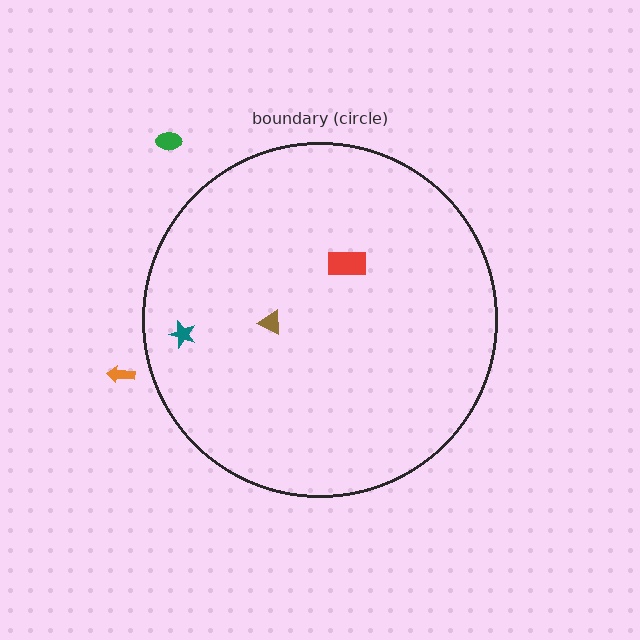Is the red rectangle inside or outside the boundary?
Inside.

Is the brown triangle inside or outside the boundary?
Inside.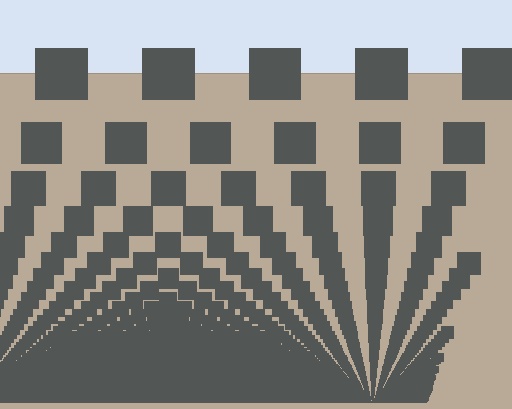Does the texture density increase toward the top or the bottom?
Density increases toward the bottom.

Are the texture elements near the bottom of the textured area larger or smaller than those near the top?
Smaller. The gradient is inverted — elements near the bottom are smaller and denser.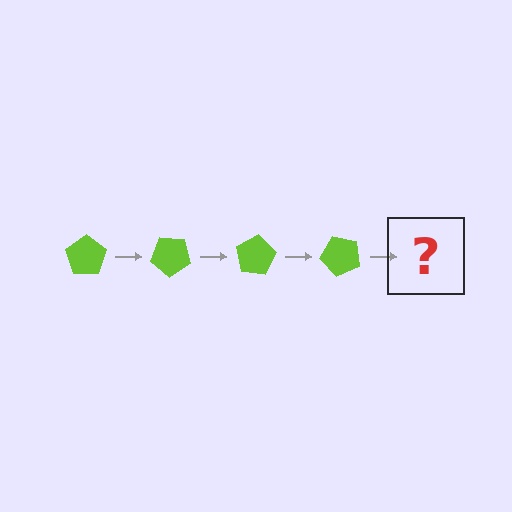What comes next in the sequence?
The next element should be a lime pentagon rotated 160 degrees.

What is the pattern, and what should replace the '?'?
The pattern is that the pentagon rotates 40 degrees each step. The '?' should be a lime pentagon rotated 160 degrees.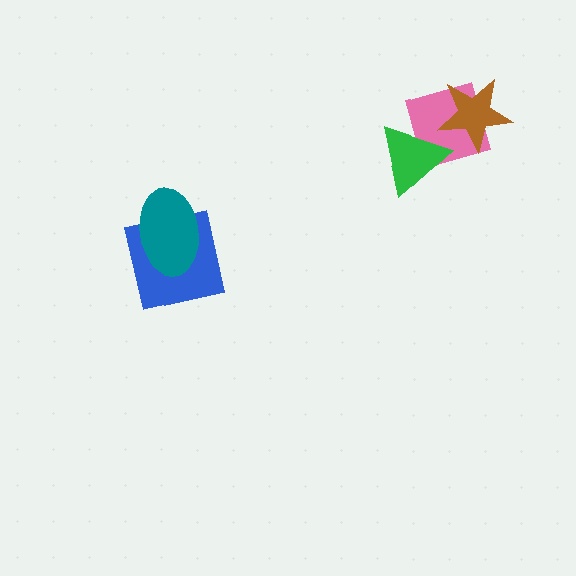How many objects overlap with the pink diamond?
2 objects overlap with the pink diamond.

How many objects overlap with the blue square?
1 object overlaps with the blue square.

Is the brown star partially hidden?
No, no other shape covers it.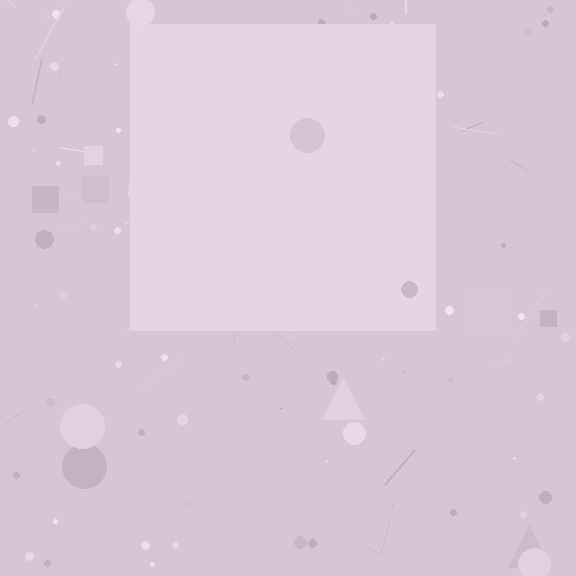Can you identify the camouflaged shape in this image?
The camouflaged shape is a square.